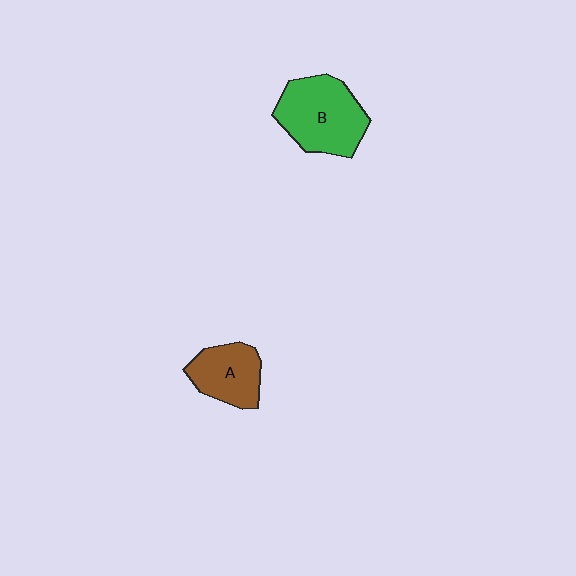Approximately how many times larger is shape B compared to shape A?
Approximately 1.5 times.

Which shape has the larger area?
Shape B (green).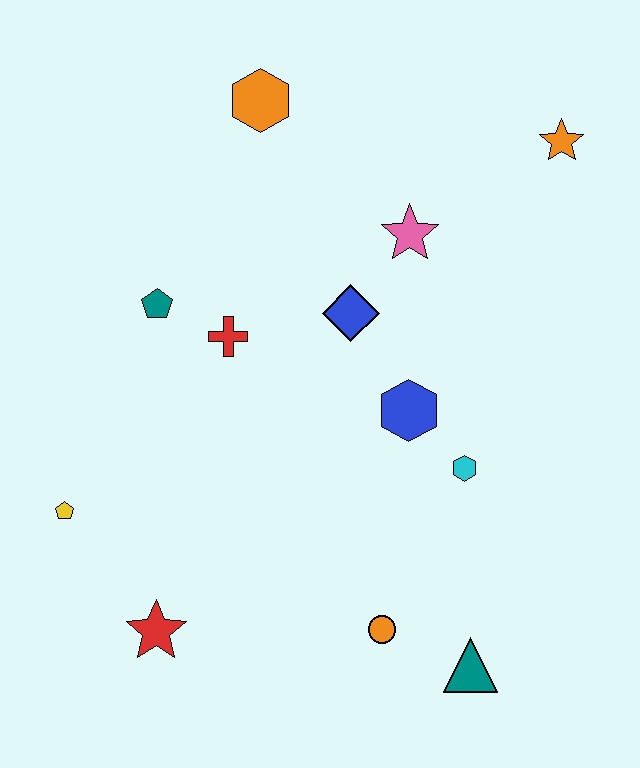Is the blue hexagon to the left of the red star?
No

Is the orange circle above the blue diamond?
No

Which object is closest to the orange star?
The pink star is closest to the orange star.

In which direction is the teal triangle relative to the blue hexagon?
The teal triangle is below the blue hexagon.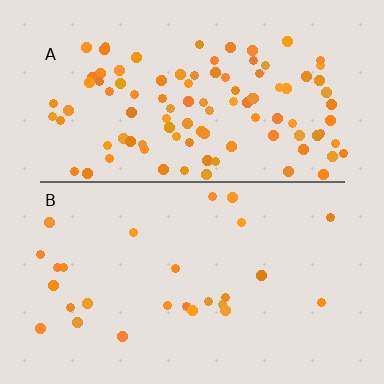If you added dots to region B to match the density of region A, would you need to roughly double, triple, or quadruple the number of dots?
Approximately quadruple.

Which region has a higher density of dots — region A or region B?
A (the top).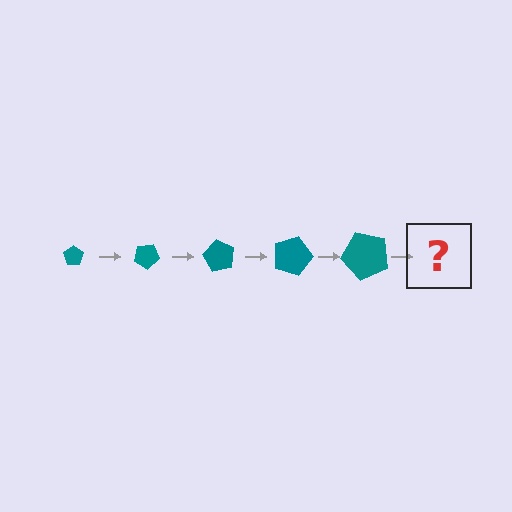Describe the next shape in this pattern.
It should be a pentagon, larger than the previous one and rotated 150 degrees from the start.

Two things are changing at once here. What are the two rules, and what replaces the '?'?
The two rules are that the pentagon grows larger each step and it rotates 30 degrees each step. The '?' should be a pentagon, larger than the previous one and rotated 150 degrees from the start.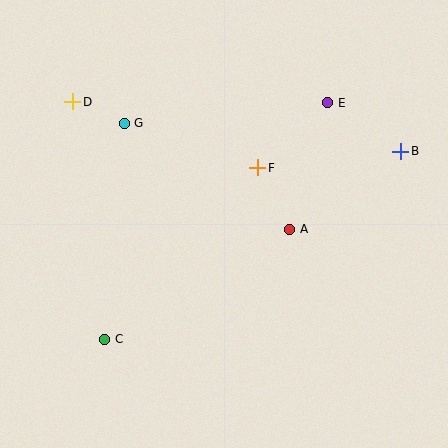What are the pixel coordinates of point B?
Point B is at (401, 151).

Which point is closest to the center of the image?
Point F at (258, 168) is closest to the center.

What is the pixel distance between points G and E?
The distance between G and E is 205 pixels.